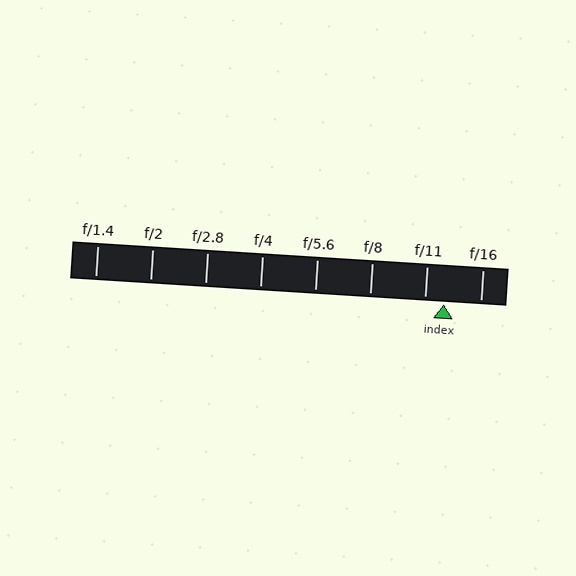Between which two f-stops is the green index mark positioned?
The index mark is between f/11 and f/16.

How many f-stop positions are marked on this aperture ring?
There are 8 f-stop positions marked.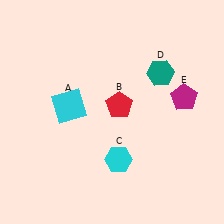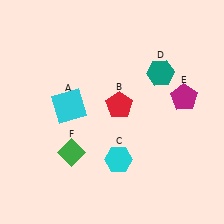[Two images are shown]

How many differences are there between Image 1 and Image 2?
There is 1 difference between the two images.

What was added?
A green diamond (F) was added in Image 2.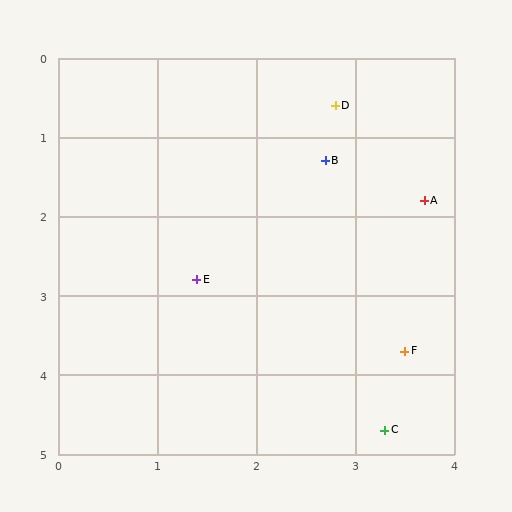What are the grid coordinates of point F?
Point F is at approximately (3.5, 3.7).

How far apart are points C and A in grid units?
Points C and A are about 2.9 grid units apart.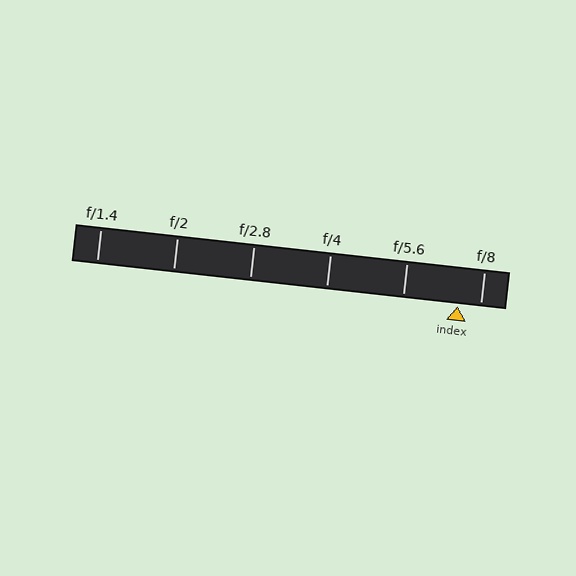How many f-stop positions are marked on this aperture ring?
There are 6 f-stop positions marked.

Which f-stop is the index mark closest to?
The index mark is closest to f/8.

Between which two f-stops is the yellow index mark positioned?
The index mark is between f/5.6 and f/8.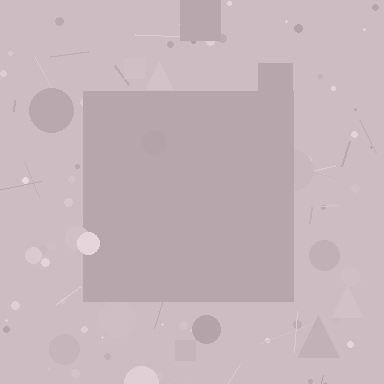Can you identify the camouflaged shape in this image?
The camouflaged shape is a square.